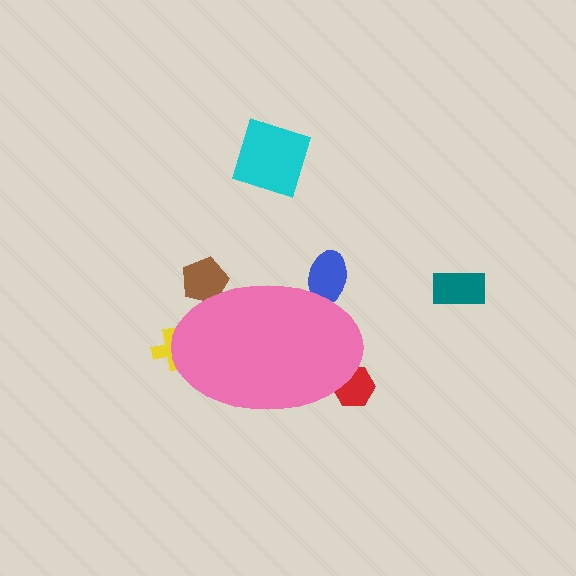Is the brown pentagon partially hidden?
Yes, the brown pentagon is partially hidden behind the pink ellipse.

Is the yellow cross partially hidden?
Yes, the yellow cross is partially hidden behind the pink ellipse.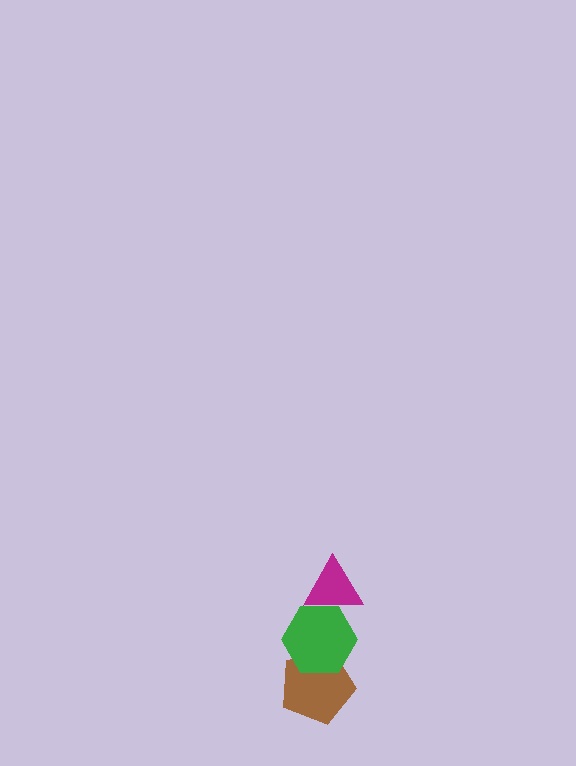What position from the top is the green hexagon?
The green hexagon is 2nd from the top.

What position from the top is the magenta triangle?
The magenta triangle is 1st from the top.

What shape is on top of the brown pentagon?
The green hexagon is on top of the brown pentagon.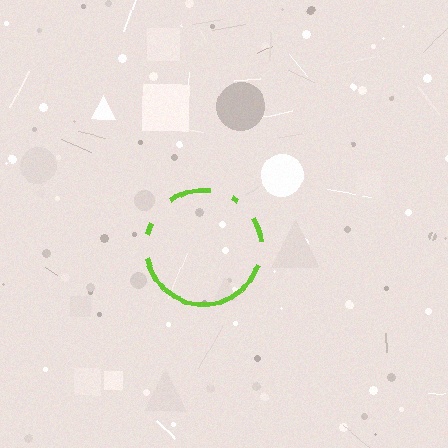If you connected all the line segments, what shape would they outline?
They would outline a circle.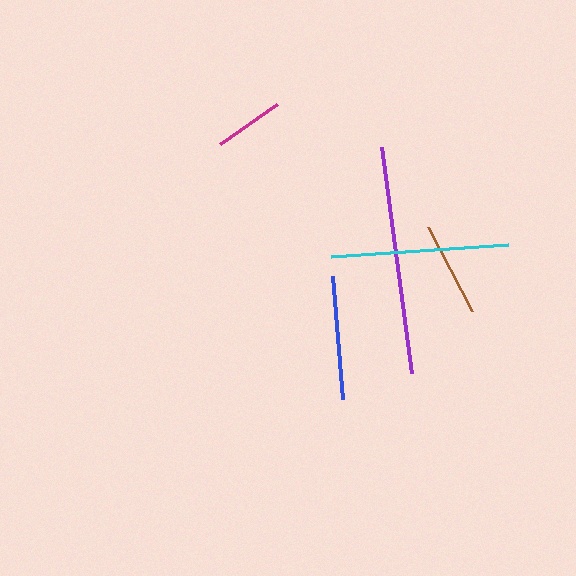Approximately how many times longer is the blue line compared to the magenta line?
The blue line is approximately 1.8 times the length of the magenta line.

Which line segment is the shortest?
The magenta line is the shortest at approximately 70 pixels.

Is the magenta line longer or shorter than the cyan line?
The cyan line is longer than the magenta line.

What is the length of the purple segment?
The purple segment is approximately 228 pixels long.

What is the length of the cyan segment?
The cyan segment is approximately 178 pixels long.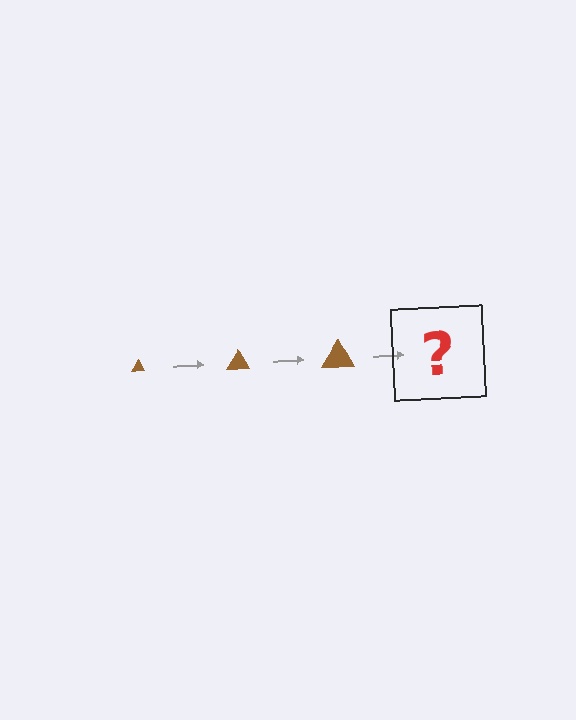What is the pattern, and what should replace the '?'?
The pattern is that the triangle gets progressively larger each step. The '?' should be a brown triangle, larger than the previous one.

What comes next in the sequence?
The next element should be a brown triangle, larger than the previous one.